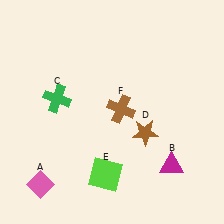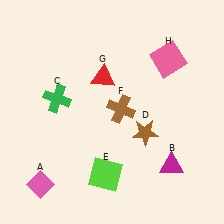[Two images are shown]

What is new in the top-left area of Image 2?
A red triangle (G) was added in the top-left area of Image 2.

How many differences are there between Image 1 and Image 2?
There are 2 differences between the two images.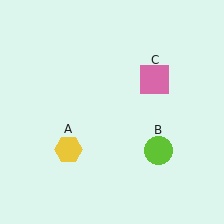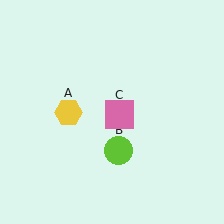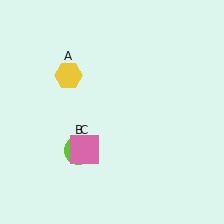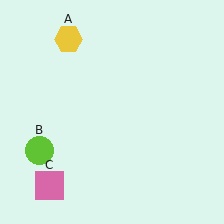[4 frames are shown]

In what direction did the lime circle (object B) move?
The lime circle (object B) moved left.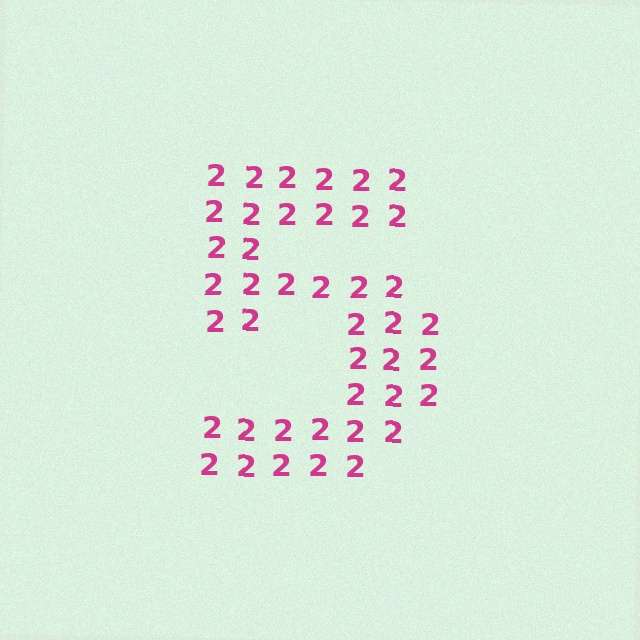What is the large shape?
The large shape is the digit 5.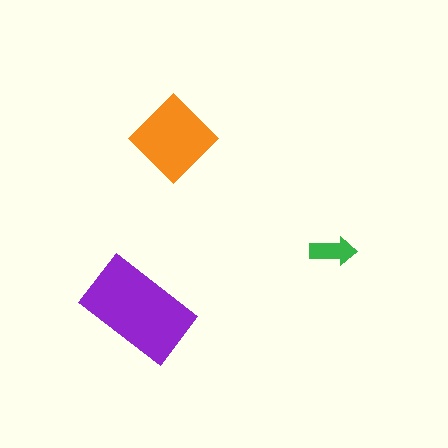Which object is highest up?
The orange diamond is topmost.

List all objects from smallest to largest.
The green arrow, the orange diamond, the purple rectangle.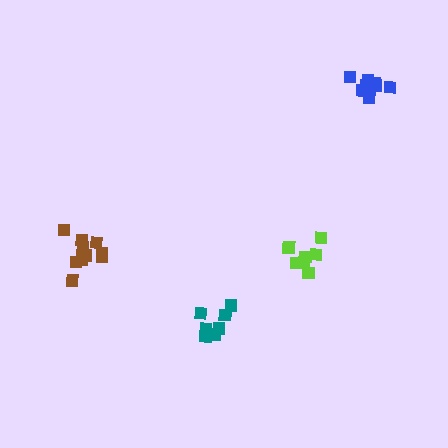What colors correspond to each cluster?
The clusters are colored: teal, lime, brown, blue.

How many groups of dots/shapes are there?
There are 4 groups.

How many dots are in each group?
Group 1: 8 dots, Group 2: 8 dots, Group 3: 11 dots, Group 4: 11 dots (38 total).